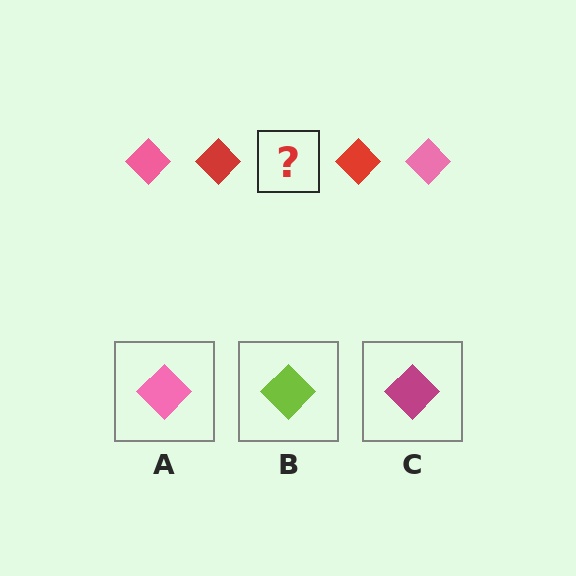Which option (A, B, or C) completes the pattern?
A.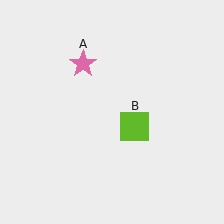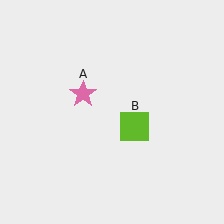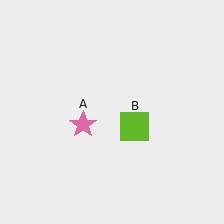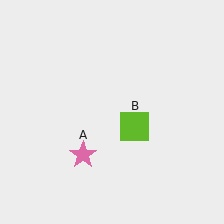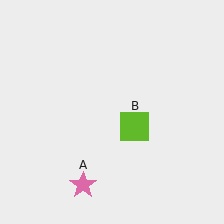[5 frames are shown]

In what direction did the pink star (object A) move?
The pink star (object A) moved down.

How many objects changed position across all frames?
1 object changed position: pink star (object A).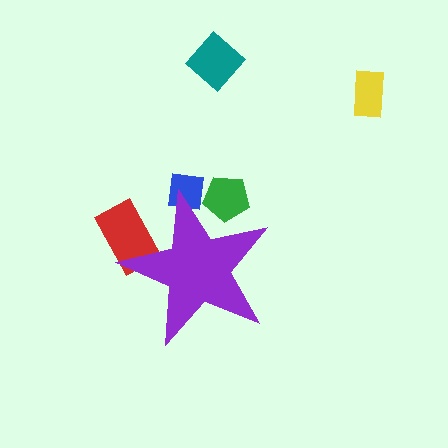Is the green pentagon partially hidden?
Yes, the green pentagon is partially hidden behind the purple star.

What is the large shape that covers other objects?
A purple star.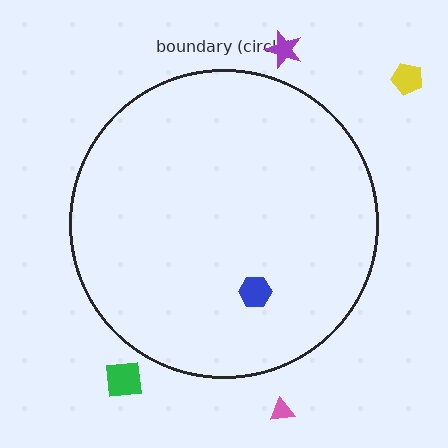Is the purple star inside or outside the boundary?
Outside.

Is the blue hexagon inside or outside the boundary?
Inside.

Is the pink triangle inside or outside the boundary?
Outside.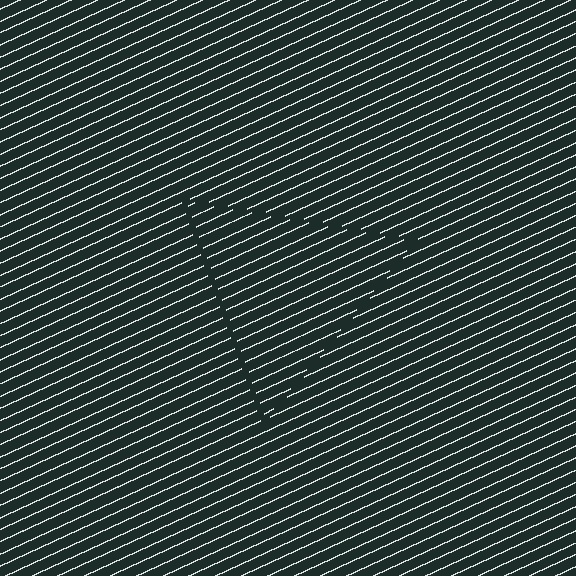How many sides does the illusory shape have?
3 sides — the line-ends trace a triangle.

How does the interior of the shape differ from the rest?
The interior of the shape contains the same grating, shifted by half a period — the contour is defined by the phase discontinuity where line-ends from the inner and outer gratings abut.